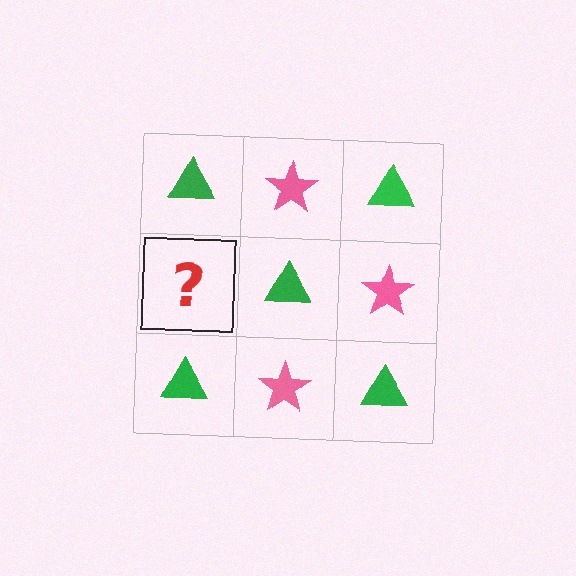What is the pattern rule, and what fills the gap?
The rule is that it alternates green triangle and pink star in a checkerboard pattern. The gap should be filled with a pink star.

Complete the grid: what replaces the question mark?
The question mark should be replaced with a pink star.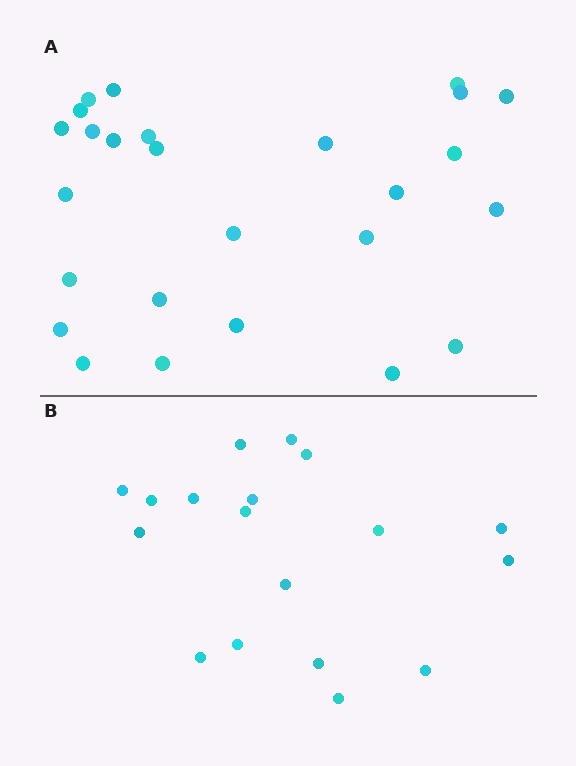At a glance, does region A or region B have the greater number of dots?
Region A (the top region) has more dots.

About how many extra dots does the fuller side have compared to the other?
Region A has roughly 8 or so more dots than region B.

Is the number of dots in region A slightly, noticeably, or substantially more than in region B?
Region A has noticeably more, but not dramatically so. The ratio is roughly 1.4 to 1.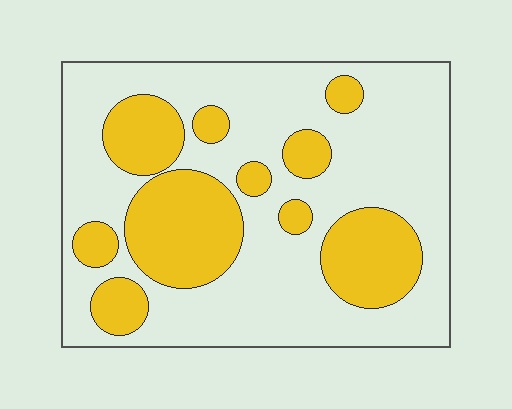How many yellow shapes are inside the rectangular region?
10.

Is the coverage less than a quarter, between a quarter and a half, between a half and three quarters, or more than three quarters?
Between a quarter and a half.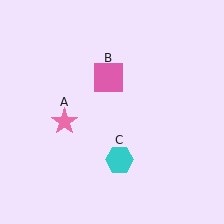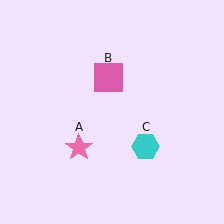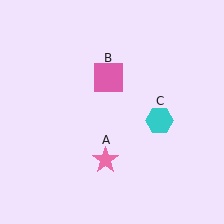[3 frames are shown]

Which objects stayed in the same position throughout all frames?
Pink square (object B) remained stationary.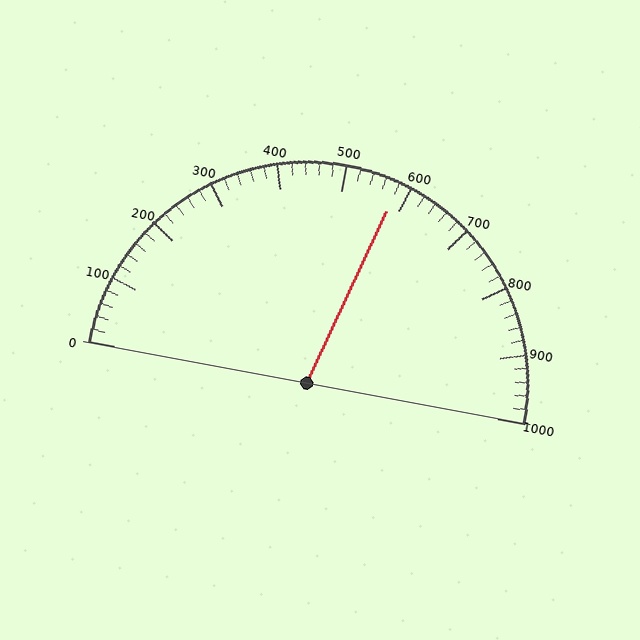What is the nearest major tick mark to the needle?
The nearest major tick mark is 600.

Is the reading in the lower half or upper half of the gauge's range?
The reading is in the upper half of the range (0 to 1000).